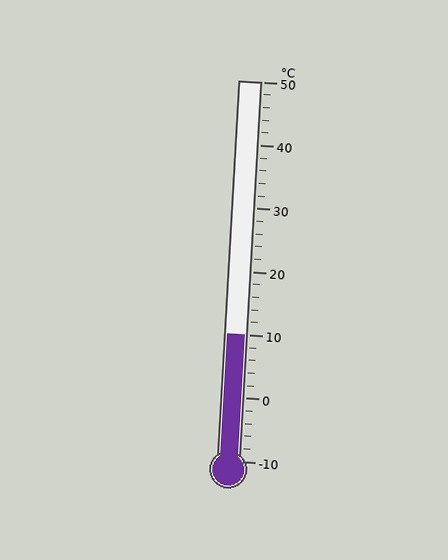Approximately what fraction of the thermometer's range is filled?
The thermometer is filled to approximately 35% of its range.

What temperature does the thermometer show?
The thermometer shows approximately 10°C.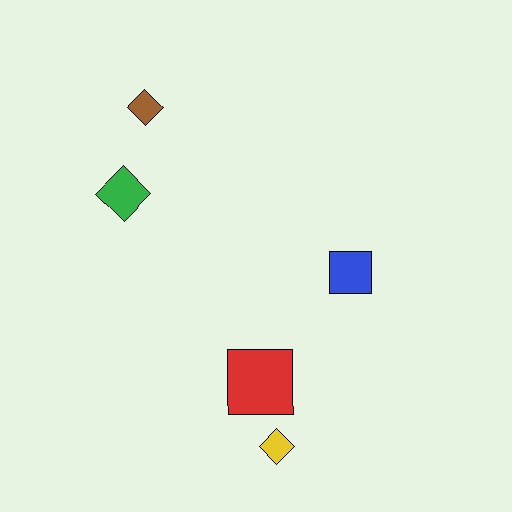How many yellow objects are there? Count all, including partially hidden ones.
There is 1 yellow object.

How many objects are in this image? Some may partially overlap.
There are 5 objects.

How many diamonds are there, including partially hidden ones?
There are 3 diamonds.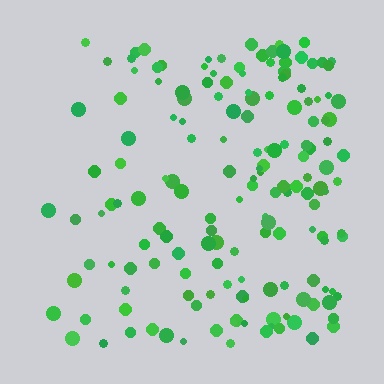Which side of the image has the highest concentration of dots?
The right.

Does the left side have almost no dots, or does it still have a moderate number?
Still a moderate number, just noticeably fewer than the right.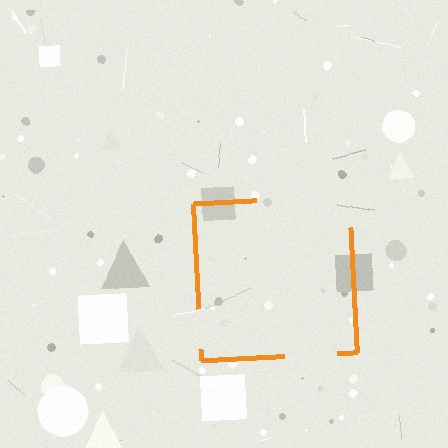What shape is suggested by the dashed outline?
The dashed outline suggests a square.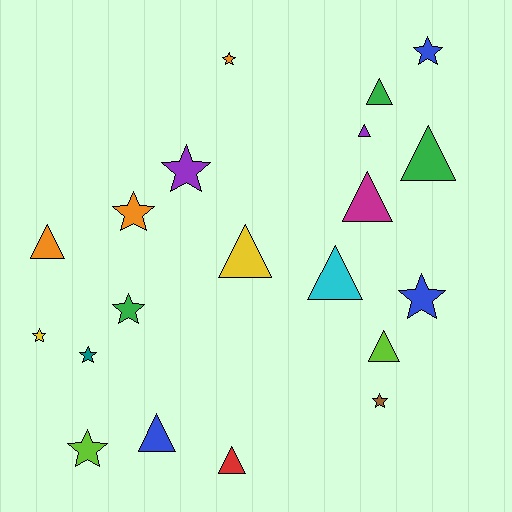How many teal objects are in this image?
There is 1 teal object.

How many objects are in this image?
There are 20 objects.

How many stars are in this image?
There are 10 stars.